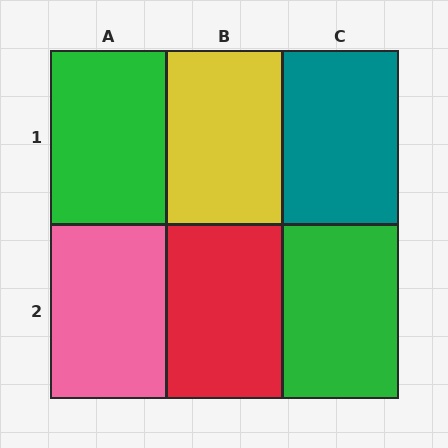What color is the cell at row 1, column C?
Teal.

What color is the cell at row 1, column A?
Green.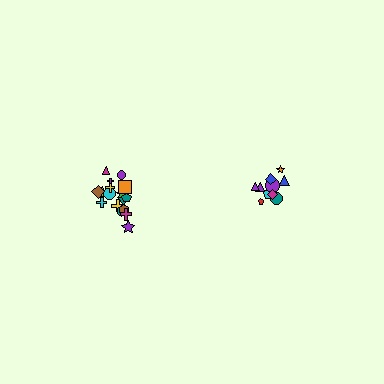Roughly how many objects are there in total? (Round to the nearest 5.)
Roughly 30 objects in total.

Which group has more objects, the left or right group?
The left group.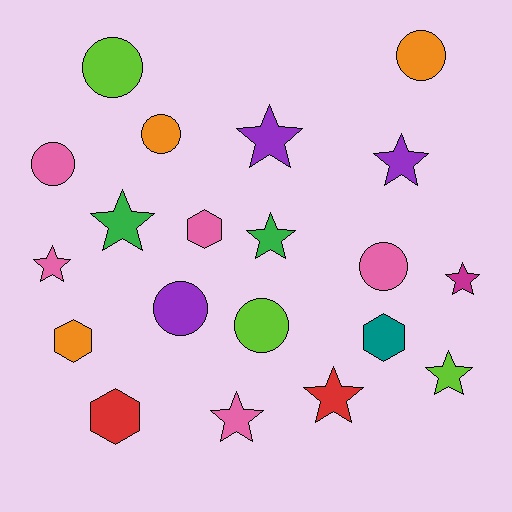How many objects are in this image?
There are 20 objects.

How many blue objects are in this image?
There are no blue objects.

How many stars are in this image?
There are 9 stars.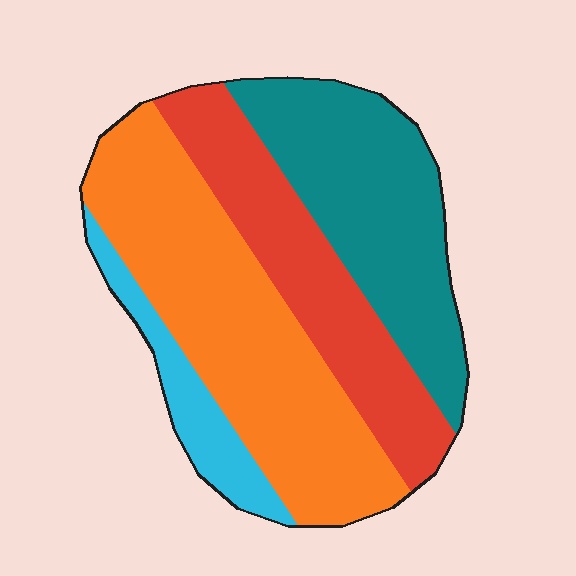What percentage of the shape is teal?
Teal covers 28% of the shape.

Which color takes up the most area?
Orange, at roughly 40%.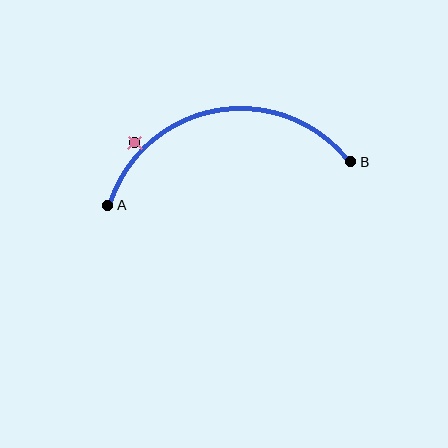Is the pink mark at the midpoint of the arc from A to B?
No — the pink mark does not lie on the arc at all. It sits slightly outside the curve.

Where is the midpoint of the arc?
The arc midpoint is the point on the curve farthest from the straight line joining A and B. It sits above that line.